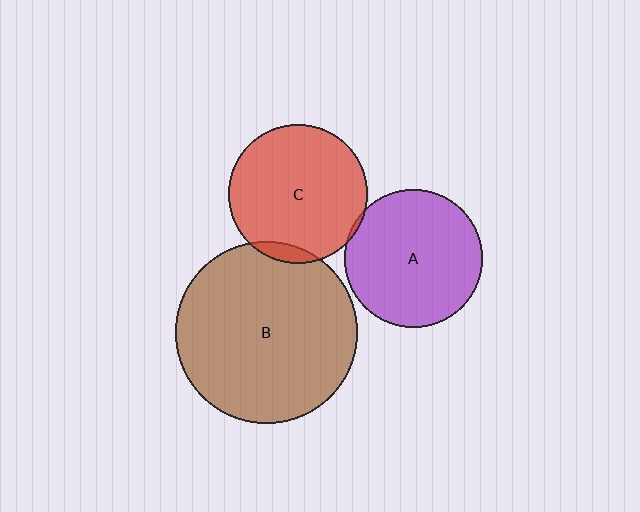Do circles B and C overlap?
Yes.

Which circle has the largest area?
Circle B (brown).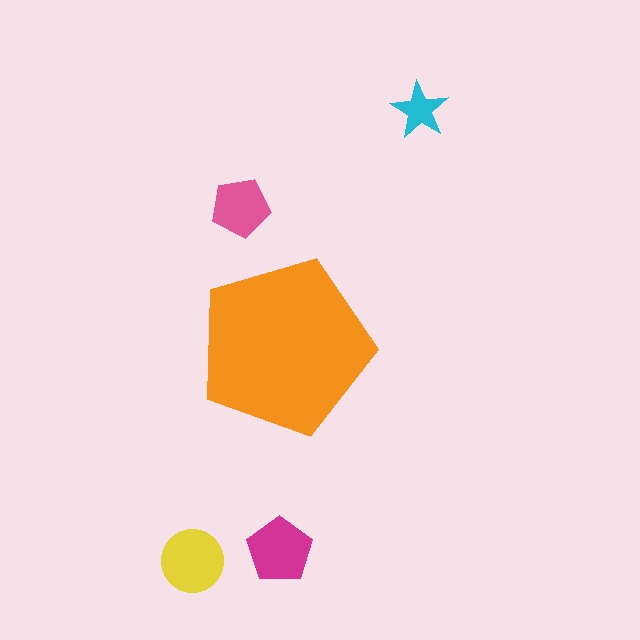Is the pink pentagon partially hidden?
No, the pink pentagon is fully visible.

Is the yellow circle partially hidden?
No, the yellow circle is fully visible.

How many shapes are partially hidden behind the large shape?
0 shapes are partially hidden.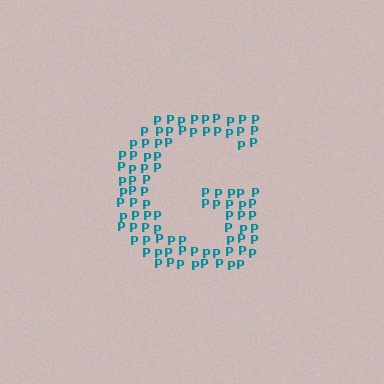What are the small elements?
The small elements are letter P's.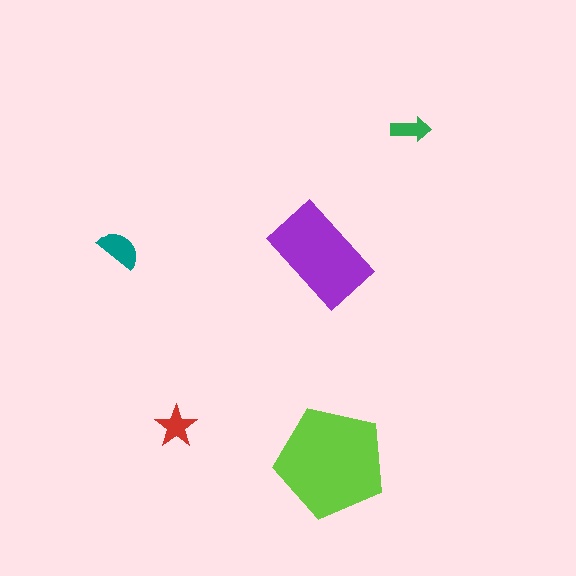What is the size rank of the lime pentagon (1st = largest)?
1st.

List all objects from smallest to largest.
The green arrow, the red star, the teal semicircle, the purple rectangle, the lime pentagon.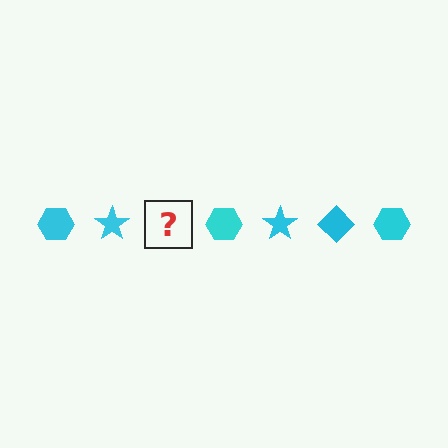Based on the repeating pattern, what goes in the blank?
The blank should be a cyan diamond.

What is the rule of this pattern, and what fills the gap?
The rule is that the pattern cycles through hexagon, star, diamond shapes in cyan. The gap should be filled with a cyan diamond.